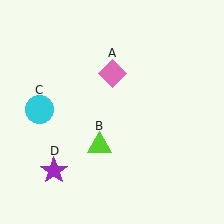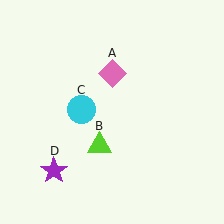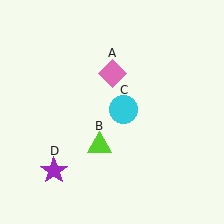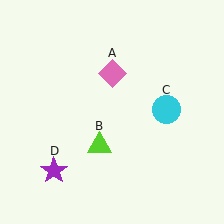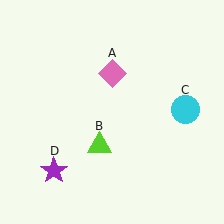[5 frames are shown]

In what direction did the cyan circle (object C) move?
The cyan circle (object C) moved right.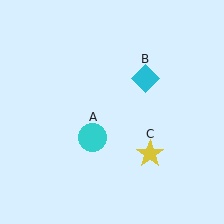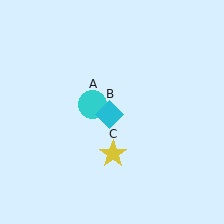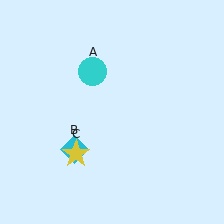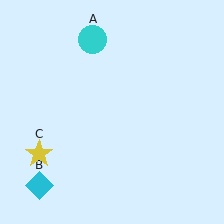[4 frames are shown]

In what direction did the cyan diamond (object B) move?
The cyan diamond (object B) moved down and to the left.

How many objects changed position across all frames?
3 objects changed position: cyan circle (object A), cyan diamond (object B), yellow star (object C).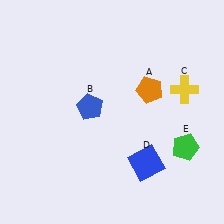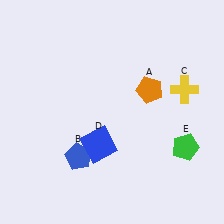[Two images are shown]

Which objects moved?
The objects that moved are: the blue pentagon (B), the blue square (D).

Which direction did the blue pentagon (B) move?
The blue pentagon (B) moved down.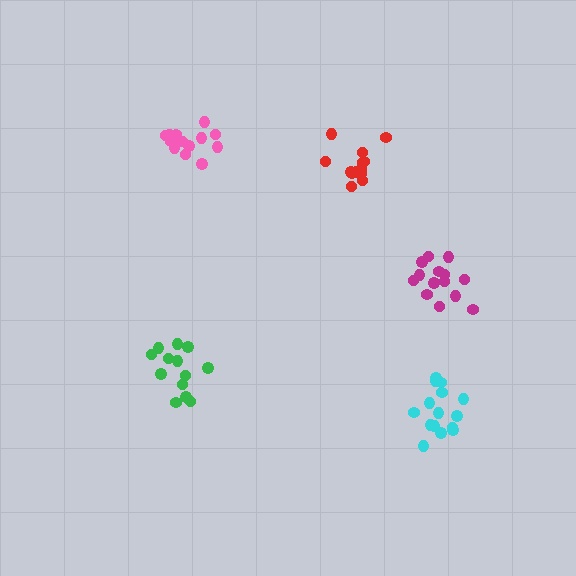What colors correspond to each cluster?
The clusters are colored: cyan, red, magenta, pink, green.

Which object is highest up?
The pink cluster is topmost.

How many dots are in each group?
Group 1: 15 dots, Group 2: 13 dots, Group 3: 14 dots, Group 4: 13 dots, Group 5: 13 dots (68 total).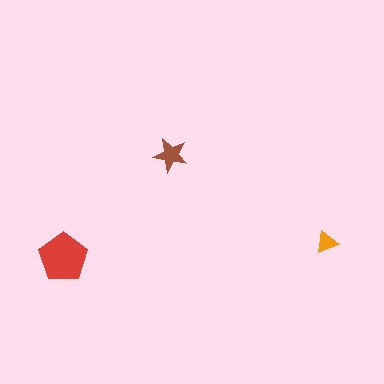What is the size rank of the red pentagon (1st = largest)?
1st.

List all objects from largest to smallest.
The red pentagon, the brown star, the orange triangle.